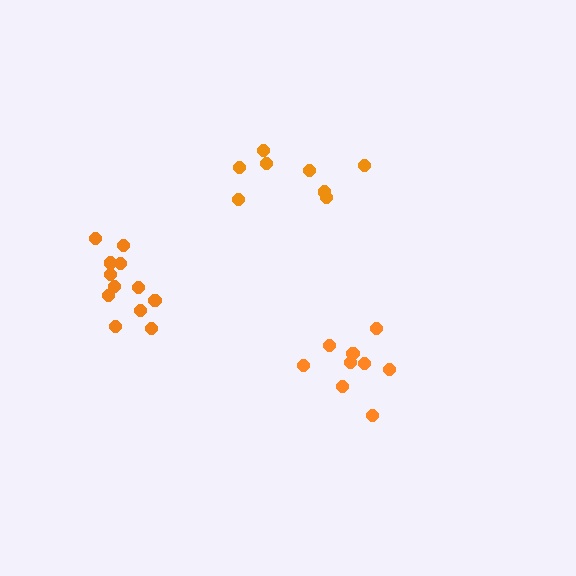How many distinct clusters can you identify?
There are 3 distinct clusters.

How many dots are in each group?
Group 1: 8 dots, Group 2: 9 dots, Group 3: 12 dots (29 total).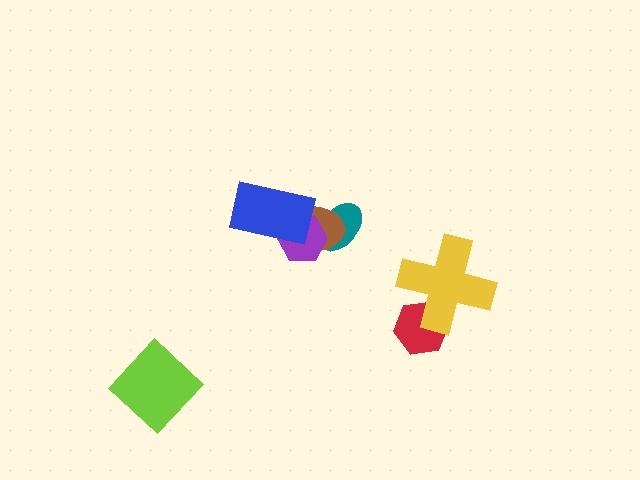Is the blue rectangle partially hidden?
No, no other shape covers it.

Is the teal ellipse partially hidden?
Yes, it is partially covered by another shape.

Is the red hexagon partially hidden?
Yes, it is partially covered by another shape.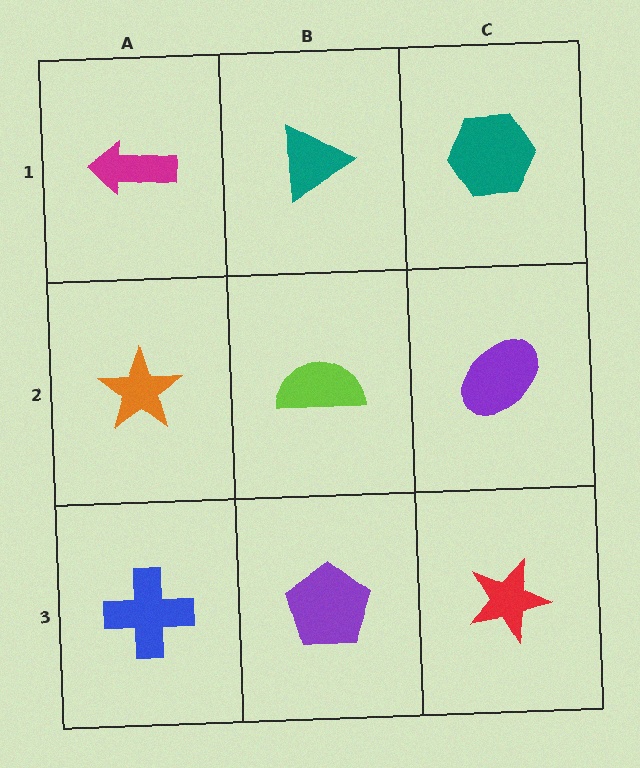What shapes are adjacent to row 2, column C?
A teal hexagon (row 1, column C), a red star (row 3, column C), a lime semicircle (row 2, column B).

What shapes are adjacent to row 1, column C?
A purple ellipse (row 2, column C), a teal triangle (row 1, column B).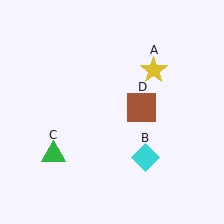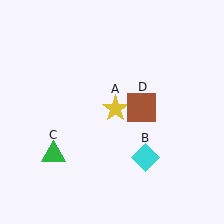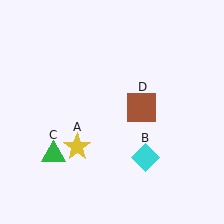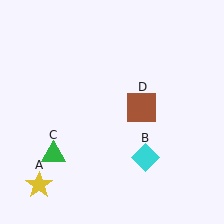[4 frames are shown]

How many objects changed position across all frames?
1 object changed position: yellow star (object A).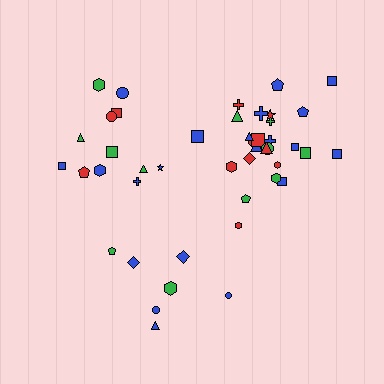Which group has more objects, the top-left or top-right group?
The top-right group.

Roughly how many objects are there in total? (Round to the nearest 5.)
Roughly 45 objects in total.